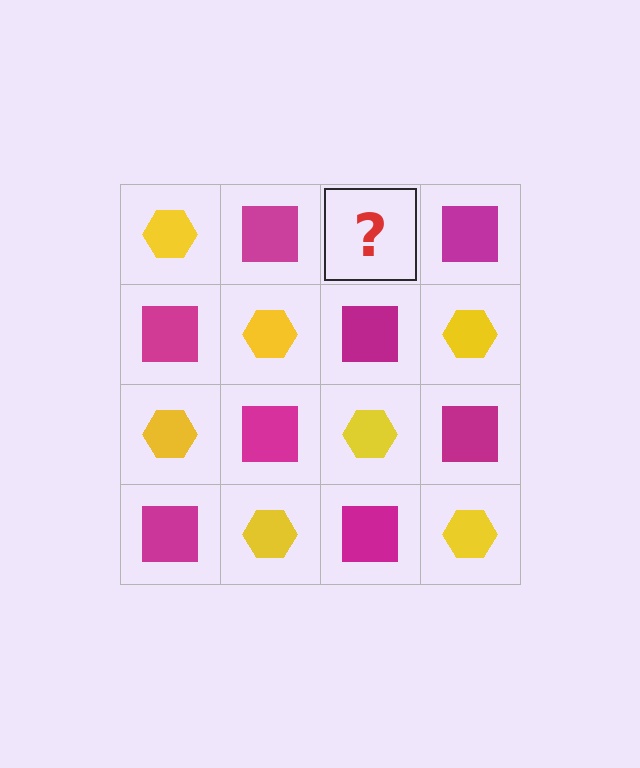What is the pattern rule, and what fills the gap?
The rule is that it alternates yellow hexagon and magenta square in a checkerboard pattern. The gap should be filled with a yellow hexagon.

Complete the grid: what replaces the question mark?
The question mark should be replaced with a yellow hexagon.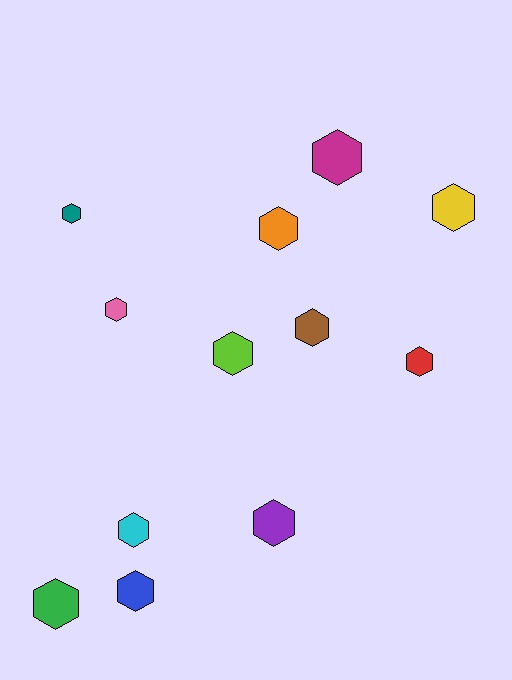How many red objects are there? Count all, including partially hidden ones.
There is 1 red object.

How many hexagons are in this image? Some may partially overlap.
There are 12 hexagons.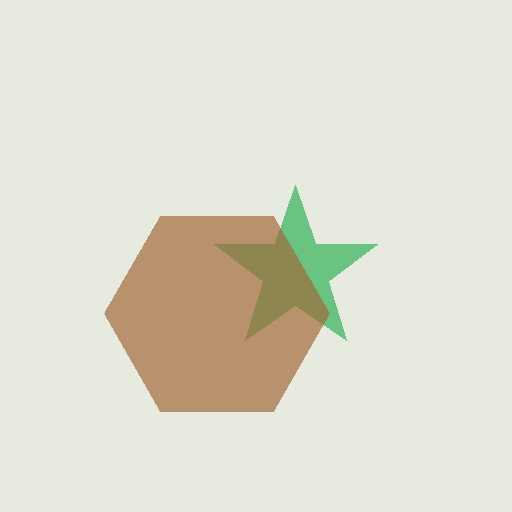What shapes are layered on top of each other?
The layered shapes are: a green star, a brown hexagon.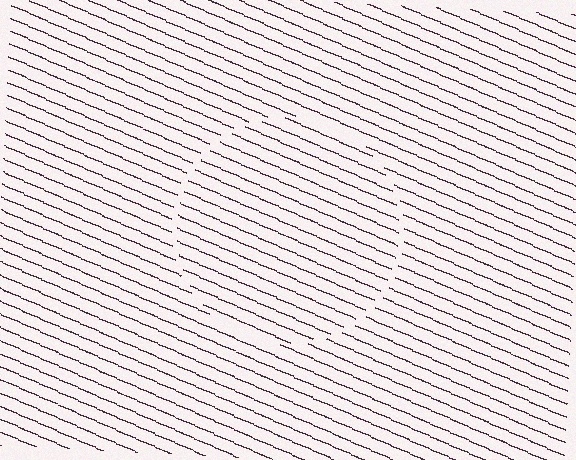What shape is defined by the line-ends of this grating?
An illusory circle. The interior of the shape contains the same grating, shifted by half a period — the contour is defined by the phase discontinuity where line-ends from the inner and outer gratings abut.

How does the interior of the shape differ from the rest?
The interior of the shape contains the same grating, shifted by half a period — the contour is defined by the phase discontinuity where line-ends from the inner and outer gratings abut.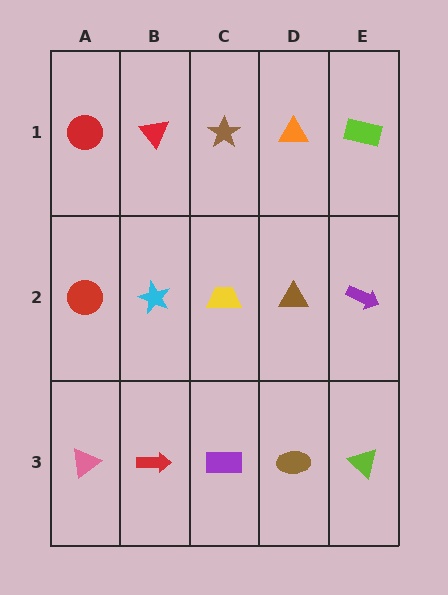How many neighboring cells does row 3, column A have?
2.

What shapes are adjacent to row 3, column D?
A brown triangle (row 2, column D), a purple rectangle (row 3, column C), a lime triangle (row 3, column E).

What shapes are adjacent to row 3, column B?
A cyan star (row 2, column B), a pink triangle (row 3, column A), a purple rectangle (row 3, column C).